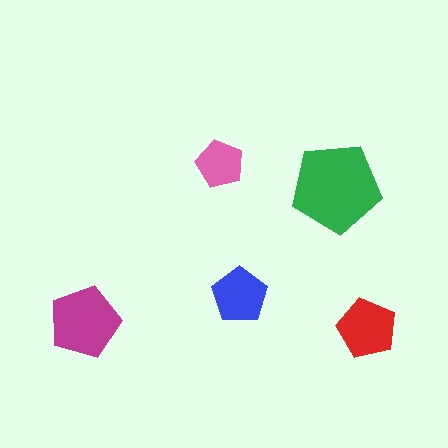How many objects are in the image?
There are 5 objects in the image.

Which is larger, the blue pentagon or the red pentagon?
The red one.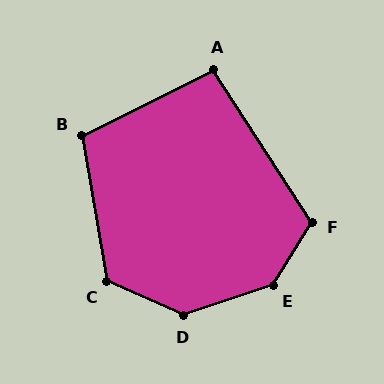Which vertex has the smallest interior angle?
A, at approximately 96 degrees.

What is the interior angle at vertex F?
Approximately 115 degrees (obtuse).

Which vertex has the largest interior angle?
E, at approximately 140 degrees.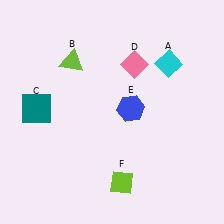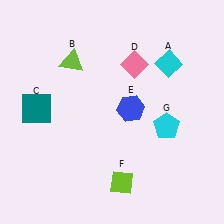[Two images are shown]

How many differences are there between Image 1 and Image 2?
There is 1 difference between the two images.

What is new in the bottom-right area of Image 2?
A cyan pentagon (G) was added in the bottom-right area of Image 2.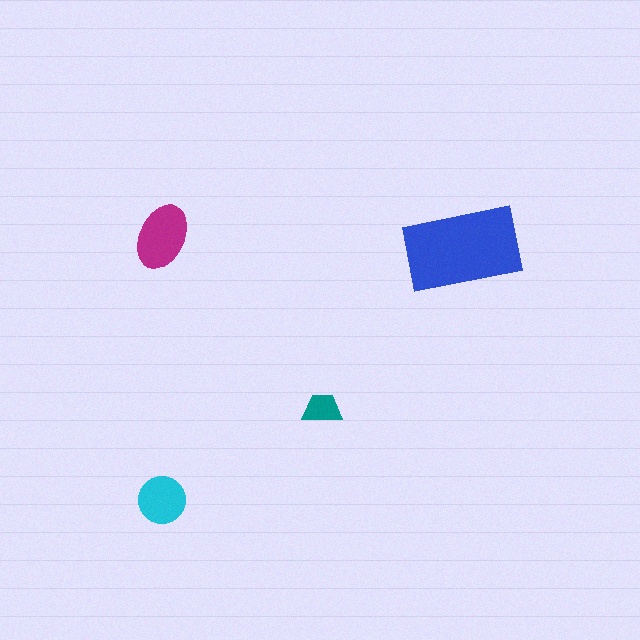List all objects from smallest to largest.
The teal trapezoid, the cyan circle, the magenta ellipse, the blue rectangle.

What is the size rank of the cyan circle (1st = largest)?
3rd.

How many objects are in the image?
There are 4 objects in the image.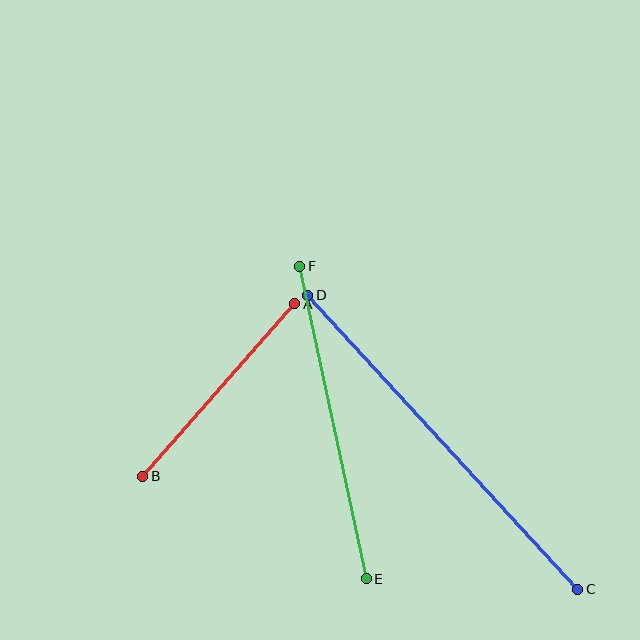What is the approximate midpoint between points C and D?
The midpoint is at approximately (443, 442) pixels.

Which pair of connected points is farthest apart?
Points C and D are farthest apart.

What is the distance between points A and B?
The distance is approximately 230 pixels.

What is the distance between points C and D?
The distance is approximately 399 pixels.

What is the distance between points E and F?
The distance is approximately 319 pixels.